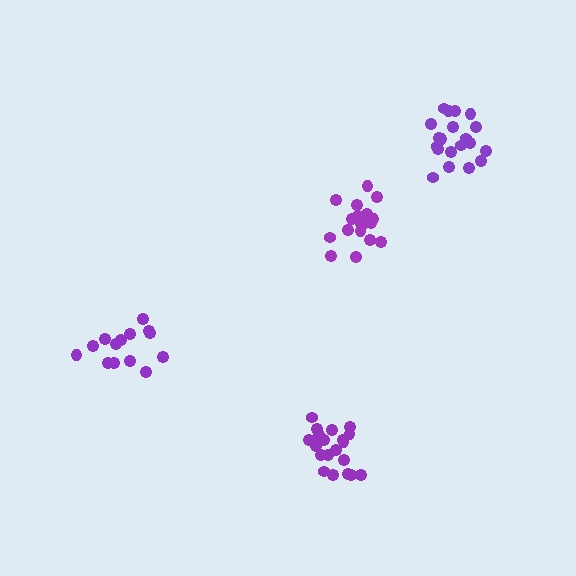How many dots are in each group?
Group 1: 20 dots, Group 2: 20 dots, Group 3: 14 dots, Group 4: 18 dots (72 total).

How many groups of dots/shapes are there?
There are 4 groups.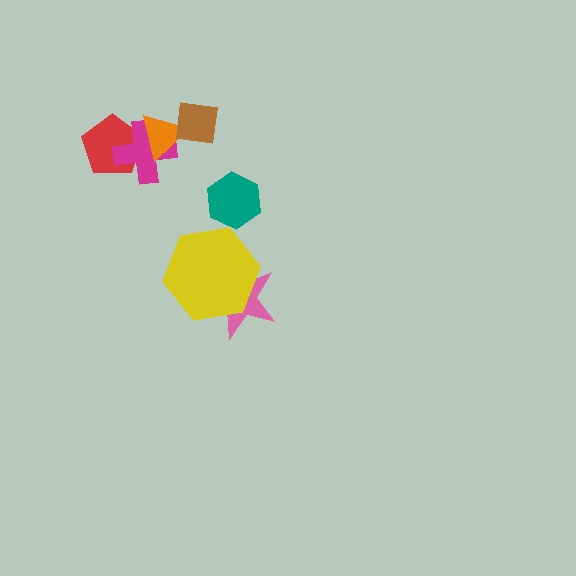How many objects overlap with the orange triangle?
3 objects overlap with the orange triangle.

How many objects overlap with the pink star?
1 object overlaps with the pink star.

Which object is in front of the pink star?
The yellow hexagon is in front of the pink star.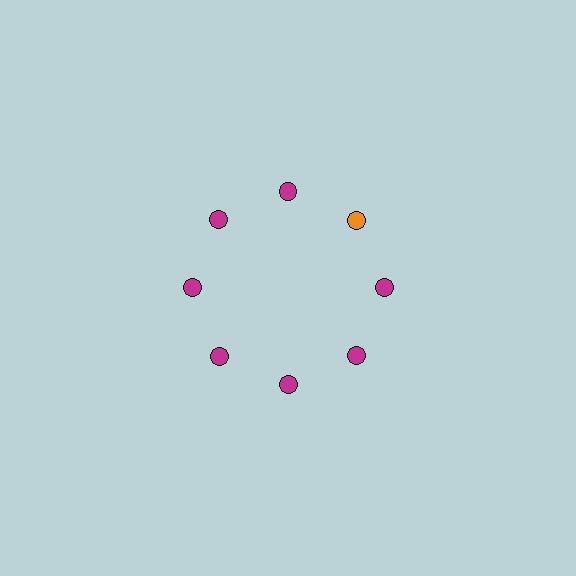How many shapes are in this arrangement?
There are 8 shapes arranged in a ring pattern.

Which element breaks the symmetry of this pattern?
The orange circle at roughly the 2 o'clock position breaks the symmetry. All other shapes are magenta circles.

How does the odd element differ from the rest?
It has a different color: orange instead of magenta.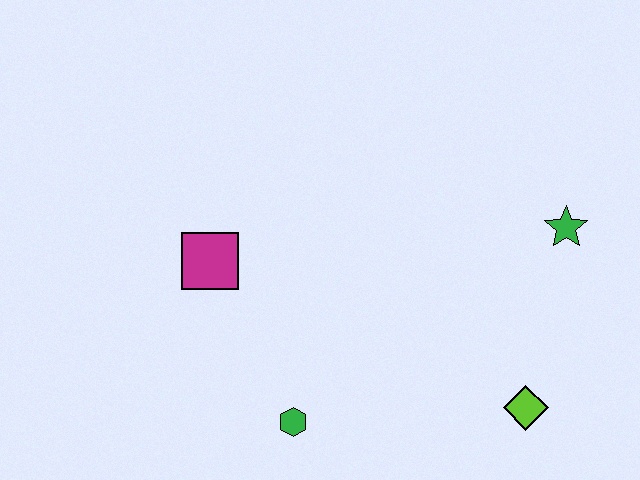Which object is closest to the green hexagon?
The magenta square is closest to the green hexagon.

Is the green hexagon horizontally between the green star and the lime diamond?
No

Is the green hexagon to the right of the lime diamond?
No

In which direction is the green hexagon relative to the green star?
The green hexagon is to the left of the green star.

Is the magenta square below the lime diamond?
No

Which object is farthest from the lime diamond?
The magenta square is farthest from the lime diamond.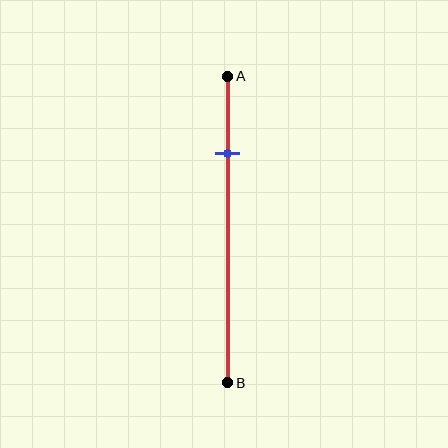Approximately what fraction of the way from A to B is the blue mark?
The blue mark is approximately 25% of the way from A to B.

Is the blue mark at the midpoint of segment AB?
No, the mark is at about 25% from A, not at the 50% midpoint.